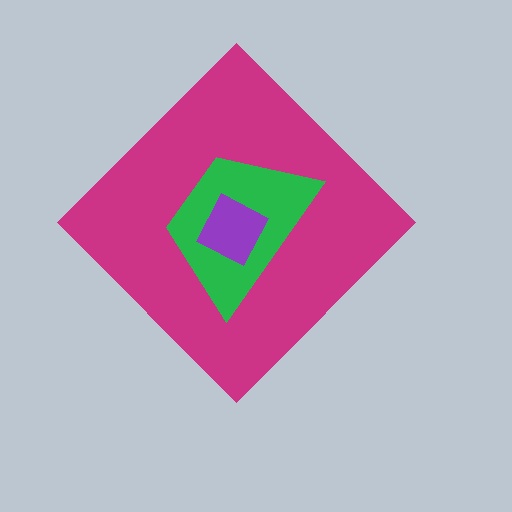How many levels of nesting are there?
3.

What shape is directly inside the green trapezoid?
The purple square.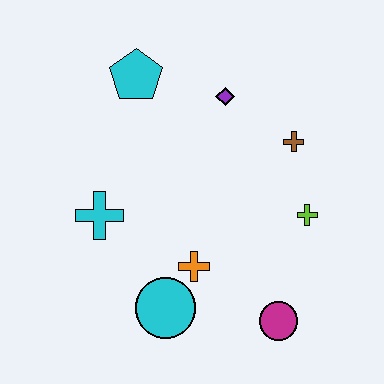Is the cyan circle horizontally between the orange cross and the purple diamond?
No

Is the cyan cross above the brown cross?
No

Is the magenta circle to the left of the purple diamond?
No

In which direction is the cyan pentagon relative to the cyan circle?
The cyan pentagon is above the cyan circle.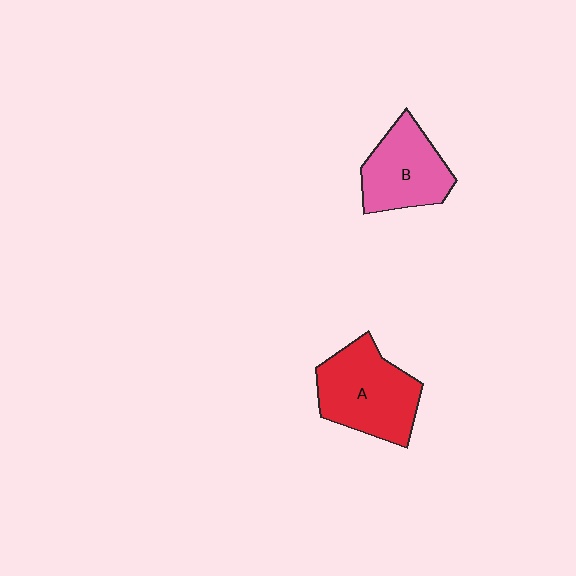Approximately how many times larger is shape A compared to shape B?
Approximately 1.2 times.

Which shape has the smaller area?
Shape B (pink).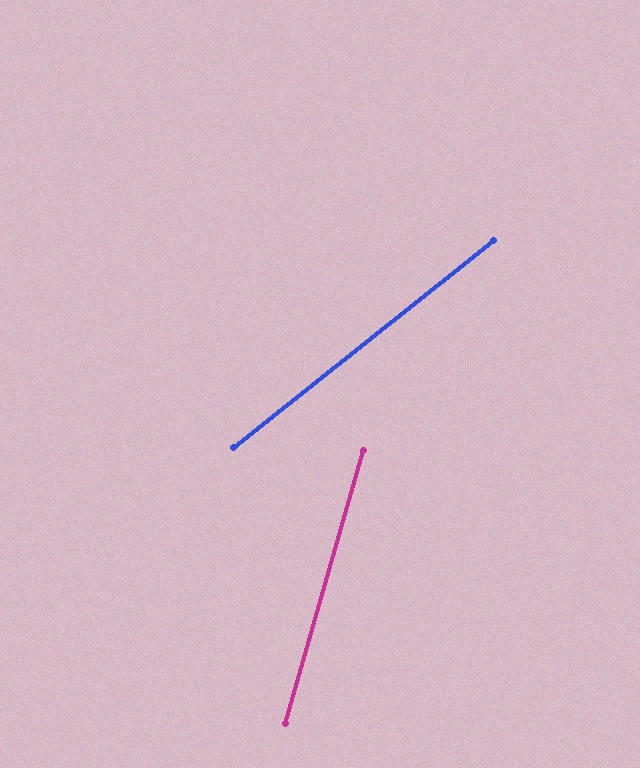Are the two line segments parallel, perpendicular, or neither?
Neither parallel nor perpendicular — they differ by about 36°.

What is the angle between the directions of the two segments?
Approximately 36 degrees.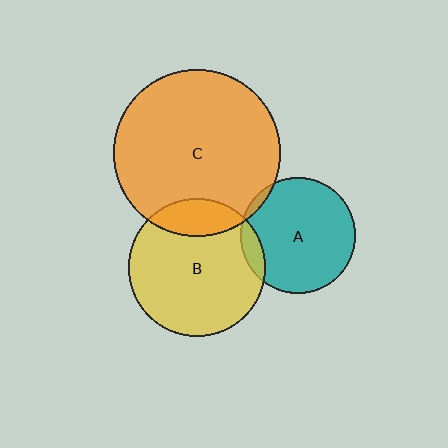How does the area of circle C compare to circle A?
Approximately 2.1 times.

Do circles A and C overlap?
Yes.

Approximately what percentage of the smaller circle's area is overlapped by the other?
Approximately 5%.